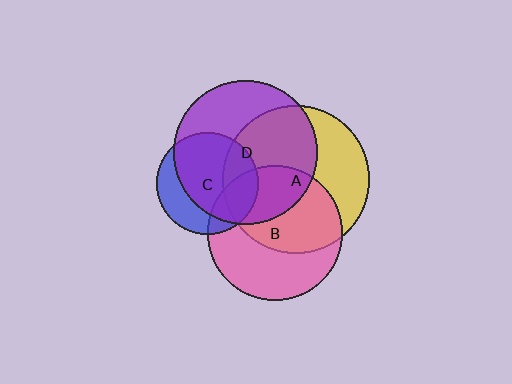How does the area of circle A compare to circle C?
Approximately 2.1 times.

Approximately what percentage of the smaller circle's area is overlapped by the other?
Approximately 30%.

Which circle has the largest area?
Circle A (yellow).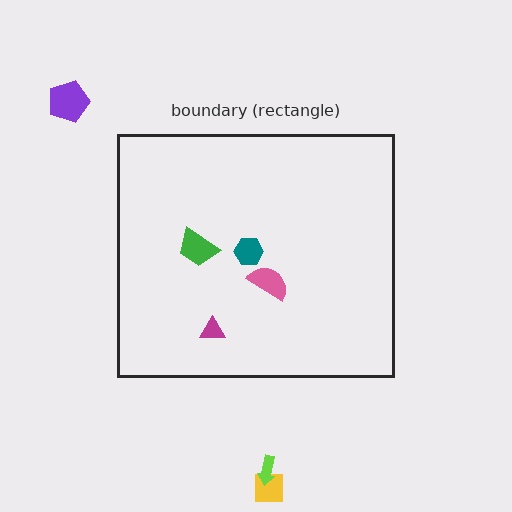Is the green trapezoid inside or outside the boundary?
Inside.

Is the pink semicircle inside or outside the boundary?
Inside.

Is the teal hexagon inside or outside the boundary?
Inside.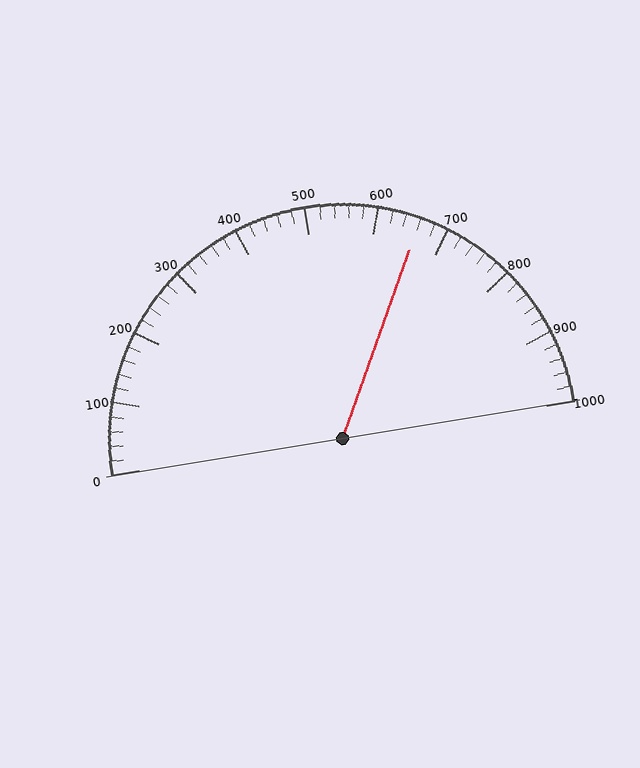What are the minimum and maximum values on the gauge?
The gauge ranges from 0 to 1000.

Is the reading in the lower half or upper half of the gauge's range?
The reading is in the upper half of the range (0 to 1000).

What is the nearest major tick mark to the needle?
The nearest major tick mark is 700.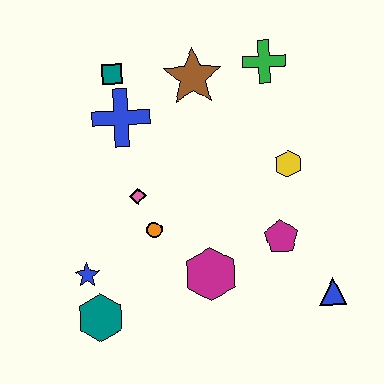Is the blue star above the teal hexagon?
Yes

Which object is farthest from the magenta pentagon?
The teal square is farthest from the magenta pentagon.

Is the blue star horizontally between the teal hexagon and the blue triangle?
No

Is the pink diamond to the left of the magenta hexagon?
Yes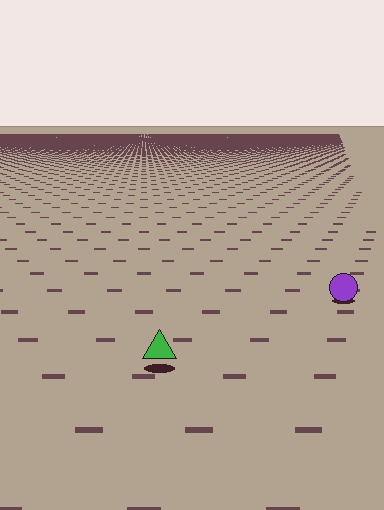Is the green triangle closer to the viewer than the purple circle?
Yes. The green triangle is closer — you can tell from the texture gradient: the ground texture is coarser near it.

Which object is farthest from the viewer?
The purple circle is farthest from the viewer. It appears smaller and the ground texture around it is denser.